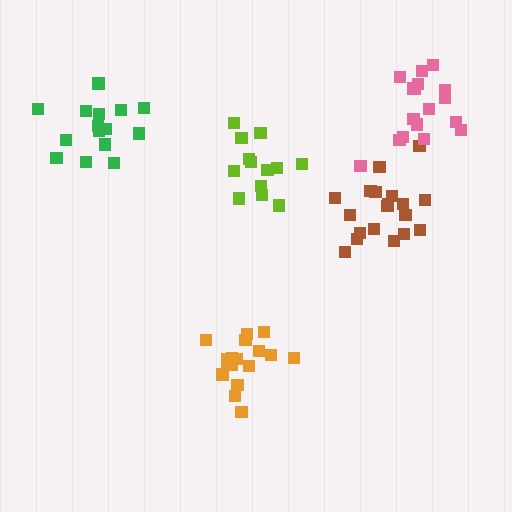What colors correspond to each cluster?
The clusters are colored: brown, lime, orange, green, pink.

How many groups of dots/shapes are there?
There are 5 groups.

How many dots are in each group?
Group 1: 19 dots, Group 2: 13 dots, Group 3: 18 dots, Group 4: 15 dots, Group 5: 17 dots (82 total).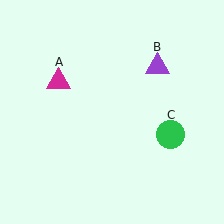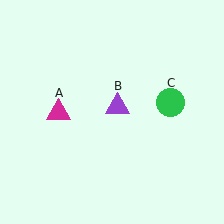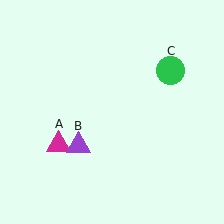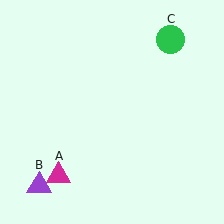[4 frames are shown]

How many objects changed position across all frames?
3 objects changed position: magenta triangle (object A), purple triangle (object B), green circle (object C).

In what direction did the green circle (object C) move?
The green circle (object C) moved up.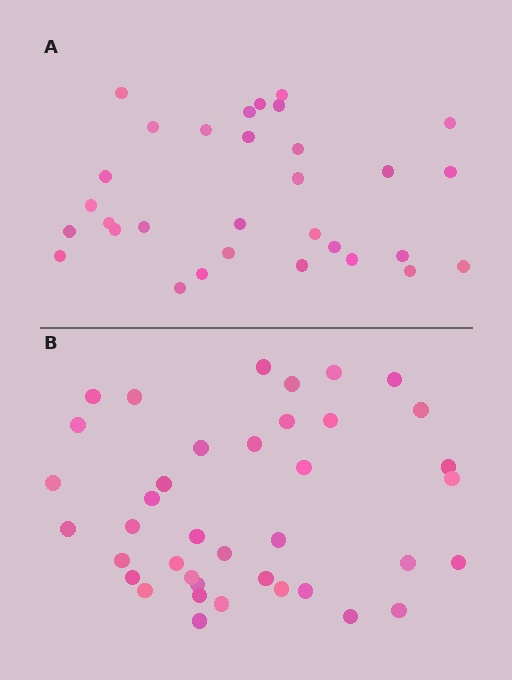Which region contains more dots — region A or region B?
Region B (the bottom region) has more dots.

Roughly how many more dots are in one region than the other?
Region B has roughly 8 or so more dots than region A.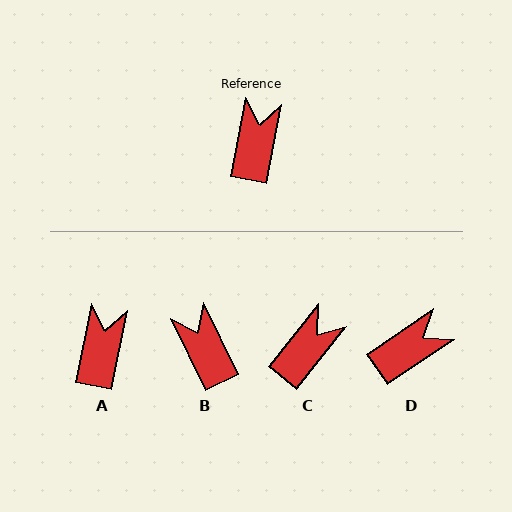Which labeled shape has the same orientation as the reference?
A.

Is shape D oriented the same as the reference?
No, it is off by about 45 degrees.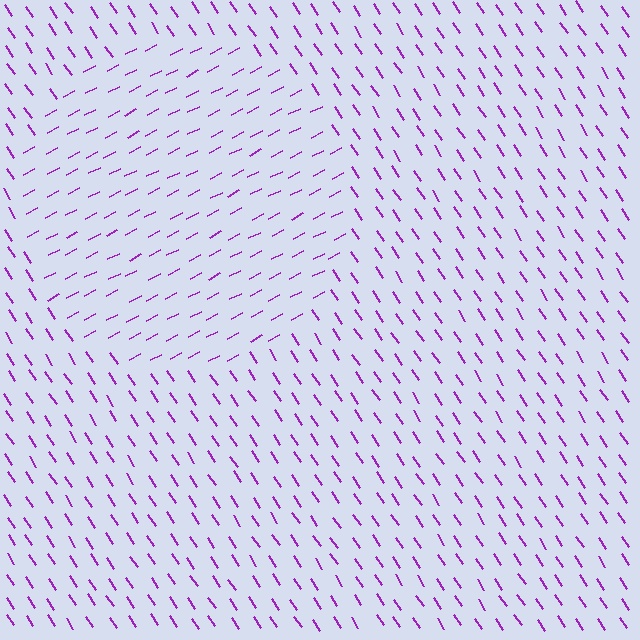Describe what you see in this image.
The image is filled with small purple line segments. A circle region in the image has lines oriented differently from the surrounding lines, creating a visible texture boundary.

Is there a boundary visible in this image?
Yes, there is a texture boundary formed by a change in line orientation.